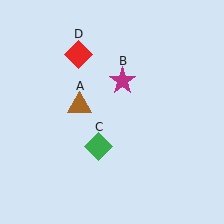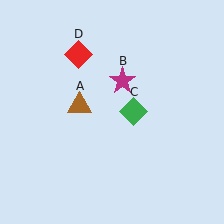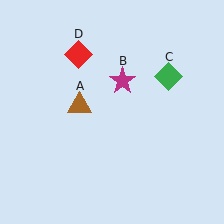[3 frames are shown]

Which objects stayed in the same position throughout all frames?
Brown triangle (object A) and magenta star (object B) and red diamond (object D) remained stationary.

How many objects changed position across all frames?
1 object changed position: green diamond (object C).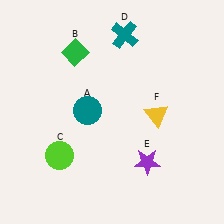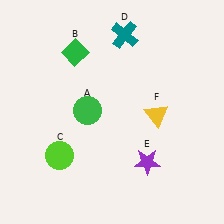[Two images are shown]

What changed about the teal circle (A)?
In Image 1, A is teal. In Image 2, it changed to green.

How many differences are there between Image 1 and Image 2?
There is 1 difference between the two images.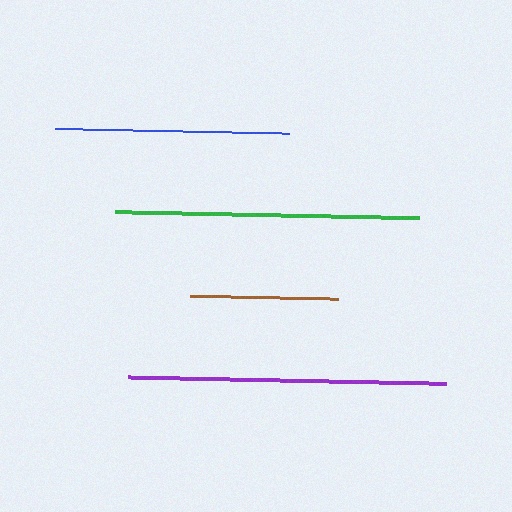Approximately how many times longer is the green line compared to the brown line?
The green line is approximately 2.0 times the length of the brown line.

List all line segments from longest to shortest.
From longest to shortest: purple, green, blue, brown.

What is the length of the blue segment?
The blue segment is approximately 235 pixels long.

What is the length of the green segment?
The green segment is approximately 303 pixels long.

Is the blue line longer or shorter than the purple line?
The purple line is longer than the blue line.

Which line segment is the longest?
The purple line is the longest at approximately 319 pixels.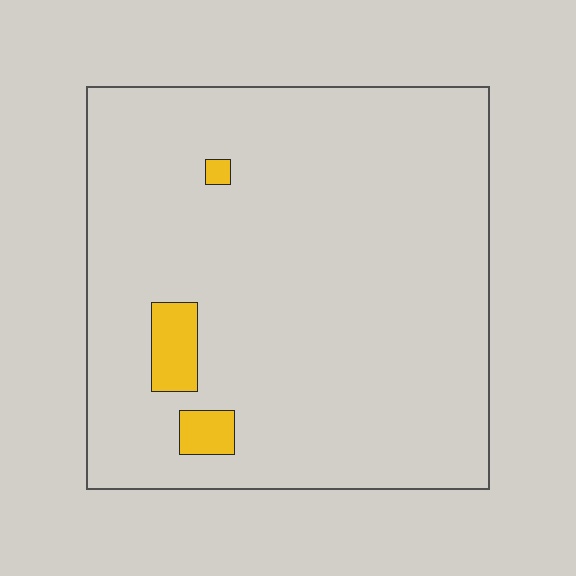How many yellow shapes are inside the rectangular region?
3.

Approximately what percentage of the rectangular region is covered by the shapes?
Approximately 5%.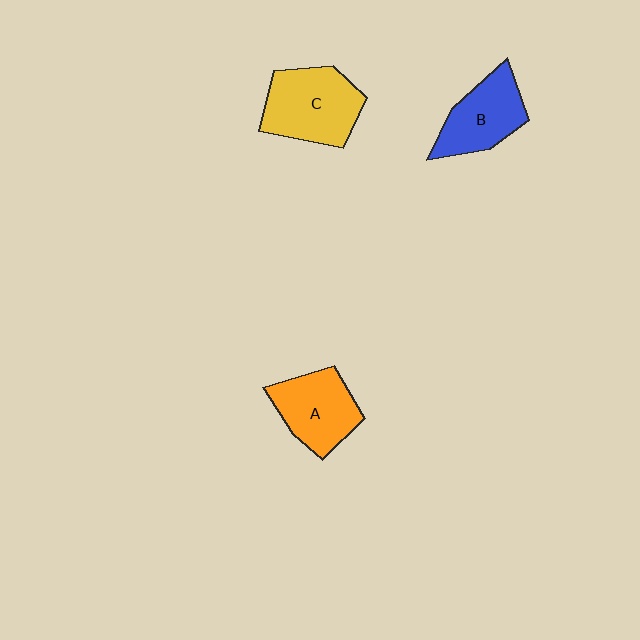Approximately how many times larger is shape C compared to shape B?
Approximately 1.2 times.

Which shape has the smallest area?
Shape B (blue).